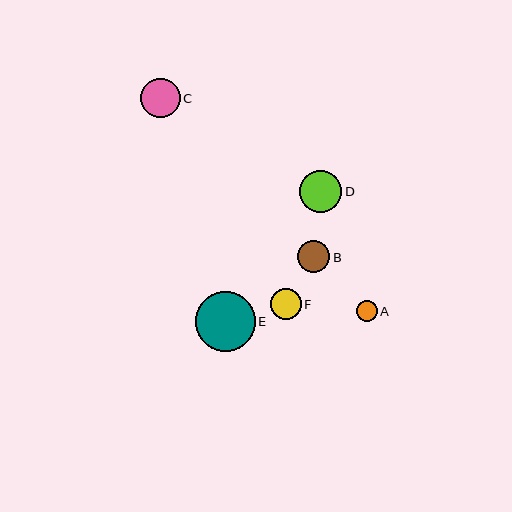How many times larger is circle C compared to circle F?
Circle C is approximately 1.3 times the size of circle F.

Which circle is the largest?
Circle E is the largest with a size of approximately 60 pixels.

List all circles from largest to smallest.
From largest to smallest: E, D, C, B, F, A.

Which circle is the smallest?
Circle A is the smallest with a size of approximately 21 pixels.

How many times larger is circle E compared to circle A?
Circle E is approximately 2.9 times the size of circle A.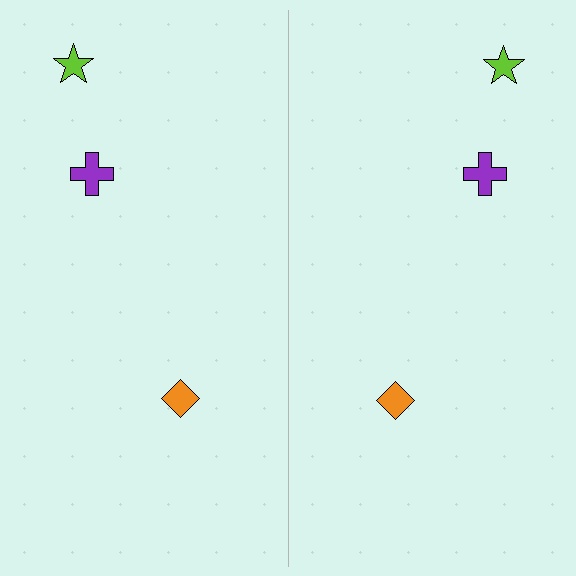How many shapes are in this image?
There are 6 shapes in this image.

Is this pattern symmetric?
Yes, this pattern has bilateral (reflection) symmetry.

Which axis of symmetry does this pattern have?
The pattern has a vertical axis of symmetry running through the center of the image.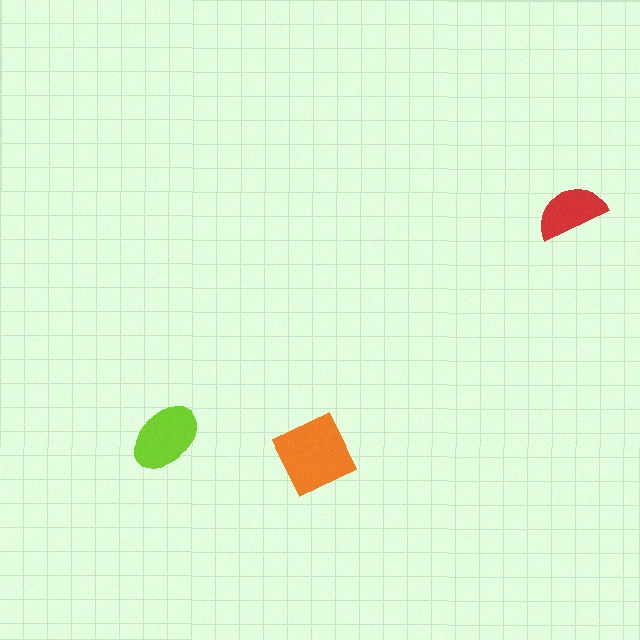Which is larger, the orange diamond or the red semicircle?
The orange diamond.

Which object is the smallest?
The red semicircle.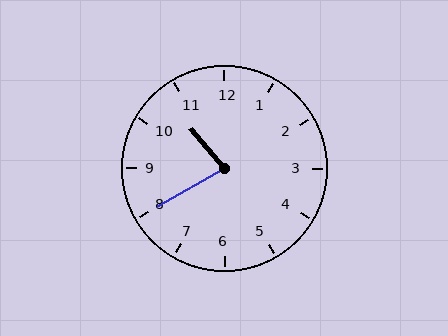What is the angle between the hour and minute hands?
Approximately 80 degrees.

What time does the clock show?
10:40.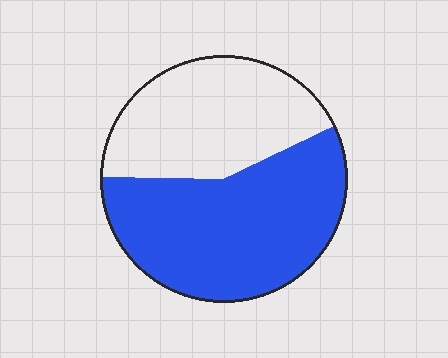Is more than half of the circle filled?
Yes.